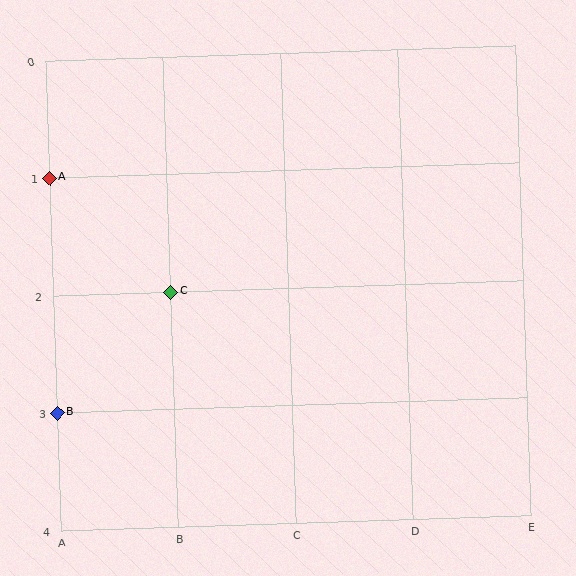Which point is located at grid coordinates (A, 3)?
Point B is at (A, 3).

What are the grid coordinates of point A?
Point A is at grid coordinates (A, 1).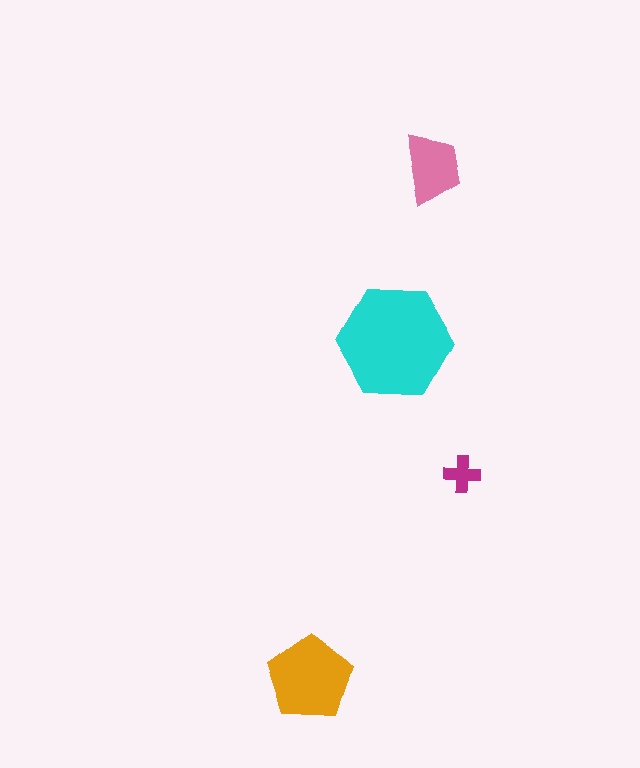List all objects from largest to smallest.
The cyan hexagon, the orange pentagon, the pink trapezoid, the magenta cross.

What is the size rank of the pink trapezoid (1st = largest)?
3rd.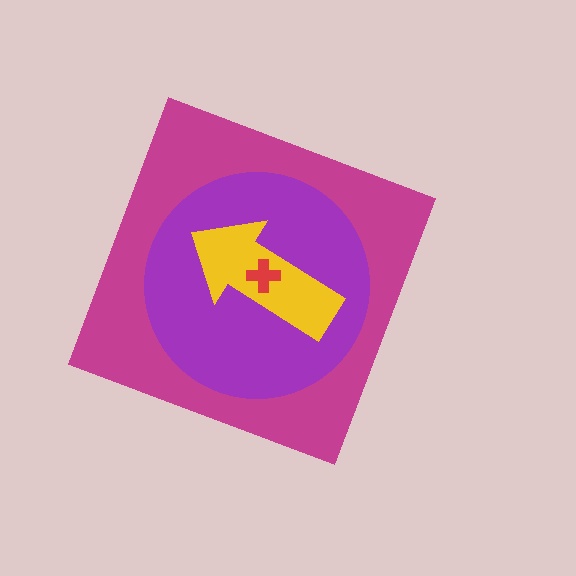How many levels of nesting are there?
4.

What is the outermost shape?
The magenta diamond.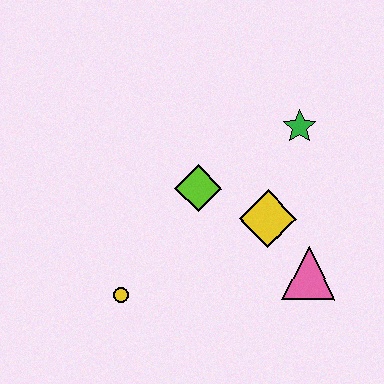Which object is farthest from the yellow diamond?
The yellow circle is farthest from the yellow diamond.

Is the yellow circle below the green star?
Yes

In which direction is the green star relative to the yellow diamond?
The green star is above the yellow diamond.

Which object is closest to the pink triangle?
The yellow diamond is closest to the pink triangle.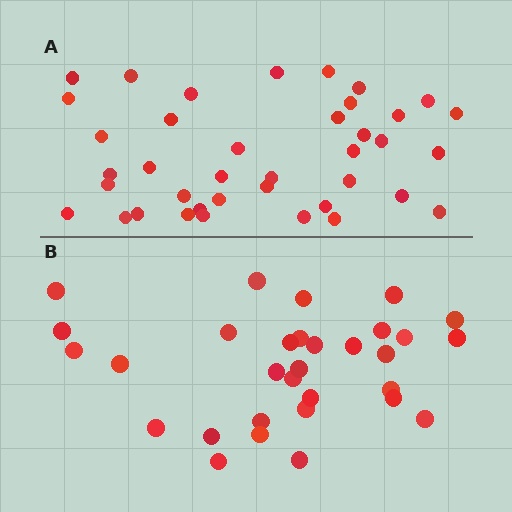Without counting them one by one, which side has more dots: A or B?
Region A (the top region) has more dots.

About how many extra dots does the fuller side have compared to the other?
Region A has roughly 8 or so more dots than region B.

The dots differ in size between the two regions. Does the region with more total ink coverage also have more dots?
No. Region B has more total ink coverage because its dots are larger, but region A actually contains more individual dots. Total area can be misleading — the number of items is what matters here.